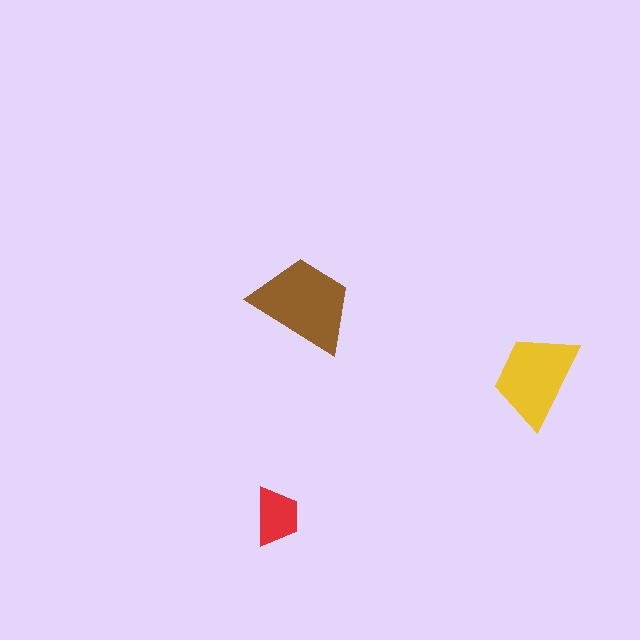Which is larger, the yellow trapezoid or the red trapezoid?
The yellow one.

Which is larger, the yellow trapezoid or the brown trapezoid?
The brown one.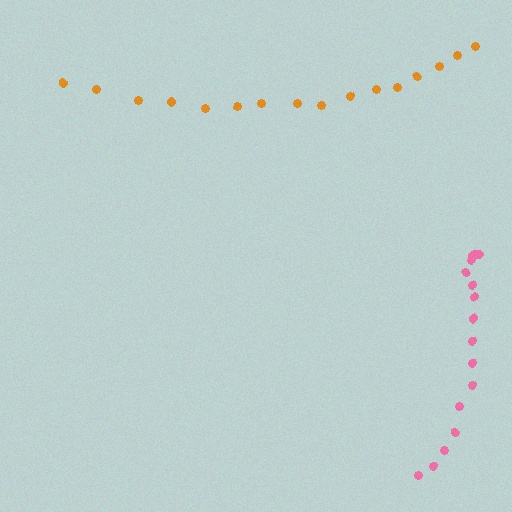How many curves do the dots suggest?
There are 2 distinct paths.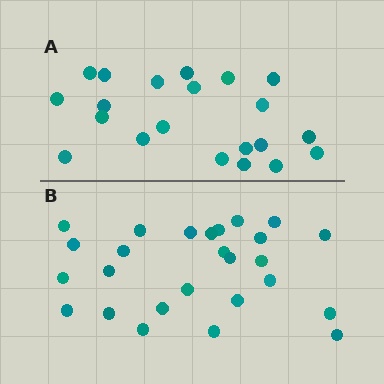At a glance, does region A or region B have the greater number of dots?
Region B (the bottom region) has more dots.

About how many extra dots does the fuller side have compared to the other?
Region B has about 5 more dots than region A.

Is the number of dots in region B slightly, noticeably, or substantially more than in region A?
Region B has only slightly more — the two regions are fairly close. The ratio is roughly 1.2 to 1.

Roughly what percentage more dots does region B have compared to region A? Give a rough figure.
About 25% more.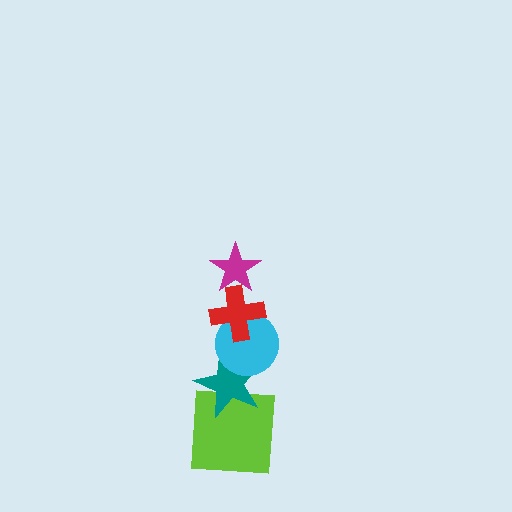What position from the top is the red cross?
The red cross is 2nd from the top.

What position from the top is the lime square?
The lime square is 5th from the top.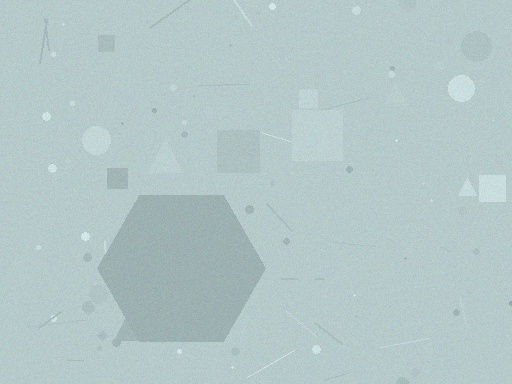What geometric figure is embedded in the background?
A hexagon is embedded in the background.